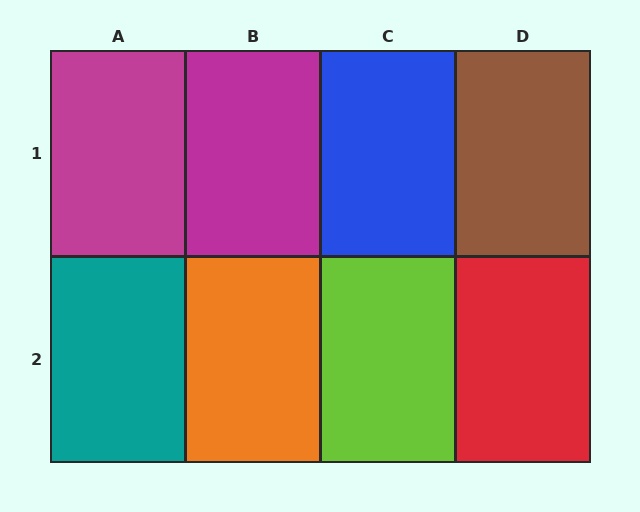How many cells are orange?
1 cell is orange.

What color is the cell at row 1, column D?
Brown.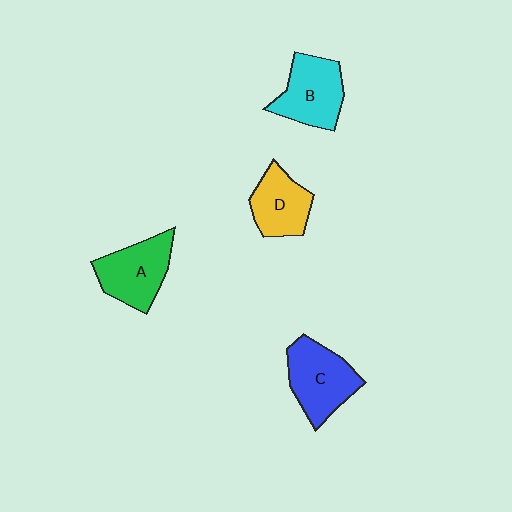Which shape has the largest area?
Shape C (blue).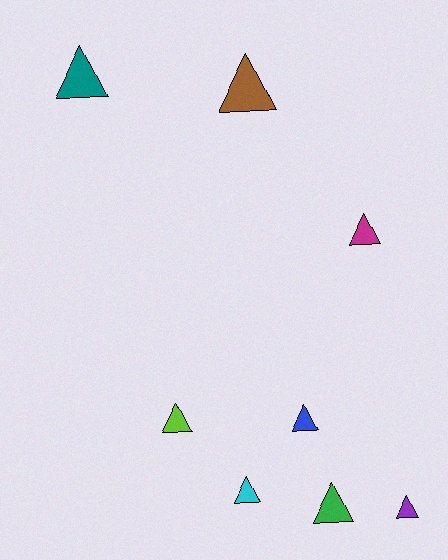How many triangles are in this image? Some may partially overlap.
There are 8 triangles.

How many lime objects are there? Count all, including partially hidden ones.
There is 1 lime object.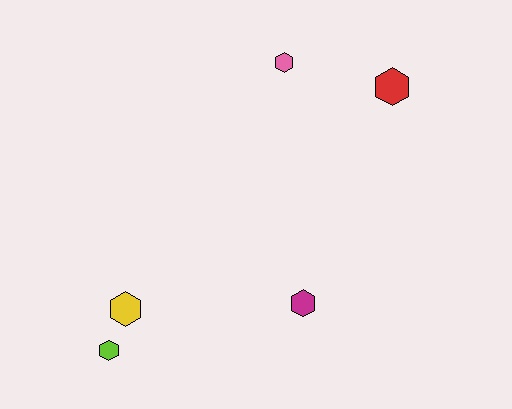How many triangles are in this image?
There are no triangles.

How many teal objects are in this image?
There are no teal objects.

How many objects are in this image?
There are 5 objects.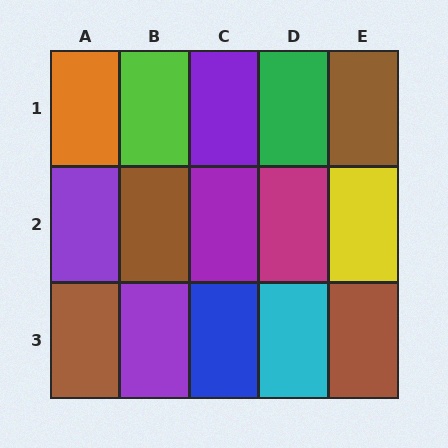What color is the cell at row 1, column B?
Lime.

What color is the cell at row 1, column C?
Purple.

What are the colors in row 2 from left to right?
Purple, brown, purple, magenta, yellow.